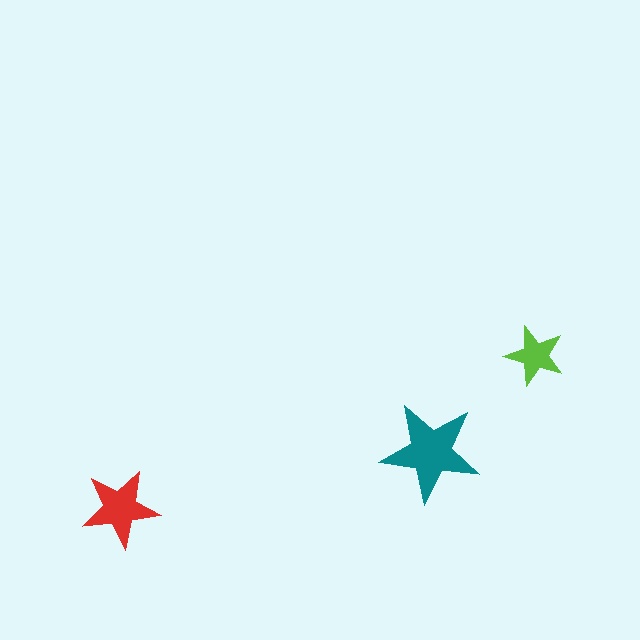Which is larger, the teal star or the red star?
The teal one.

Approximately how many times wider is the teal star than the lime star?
About 1.5 times wider.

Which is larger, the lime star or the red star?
The red one.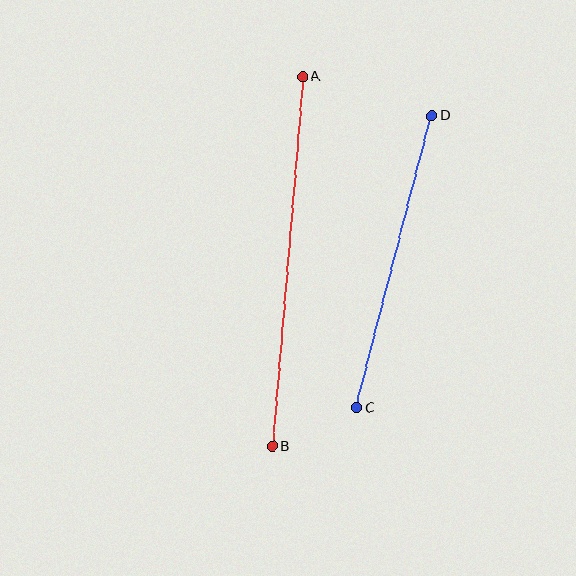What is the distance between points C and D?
The distance is approximately 302 pixels.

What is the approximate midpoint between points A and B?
The midpoint is at approximately (287, 261) pixels.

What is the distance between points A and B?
The distance is approximately 371 pixels.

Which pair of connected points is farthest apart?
Points A and B are farthest apart.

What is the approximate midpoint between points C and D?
The midpoint is at approximately (394, 262) pixels.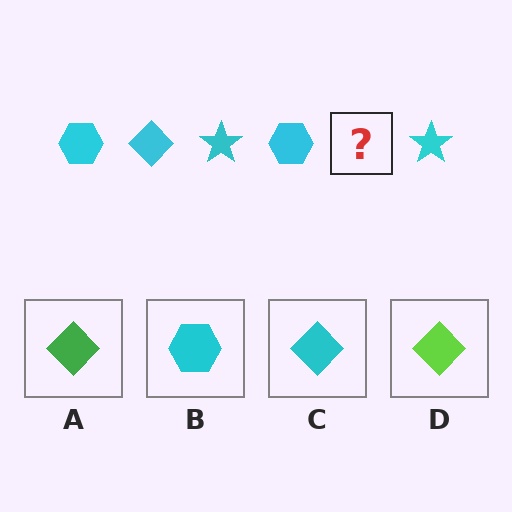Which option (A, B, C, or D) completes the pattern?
C.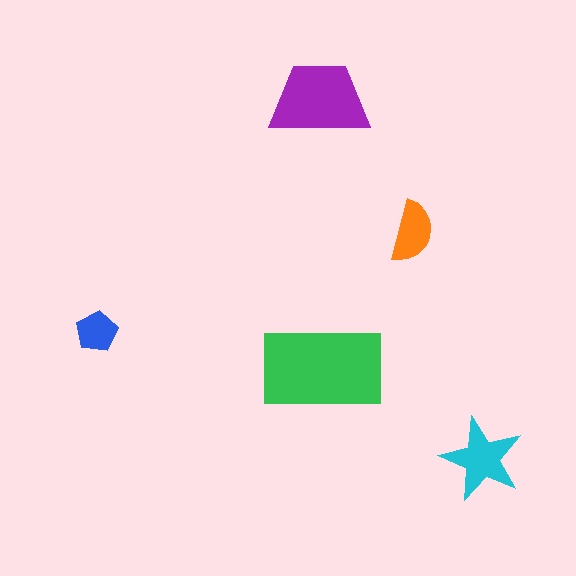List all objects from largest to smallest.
The green rectangle, the purple trapezoid, the cyan star, the orange semicircle, the blue pentagon.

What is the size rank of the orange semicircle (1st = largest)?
4th.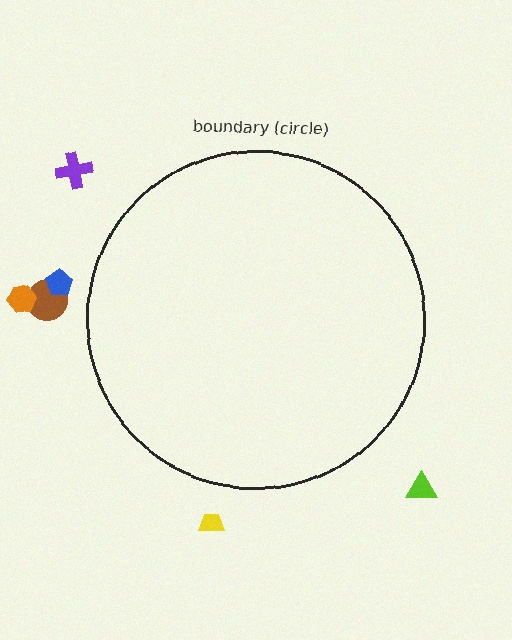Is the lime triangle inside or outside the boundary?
Outside.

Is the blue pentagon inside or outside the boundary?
Outside.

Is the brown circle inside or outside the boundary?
Outside.